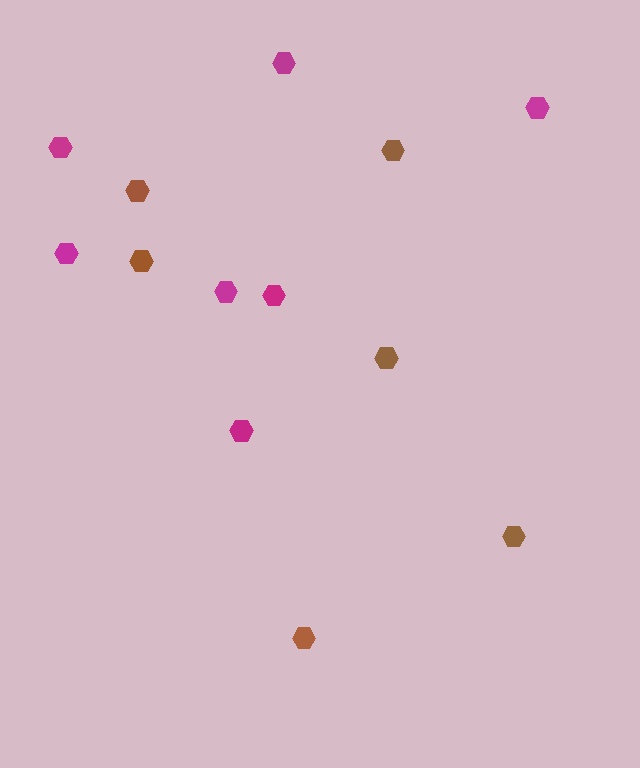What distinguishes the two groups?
There are 2 groups: one group of brown hexagons (6) and one group of magenta hexagons (7).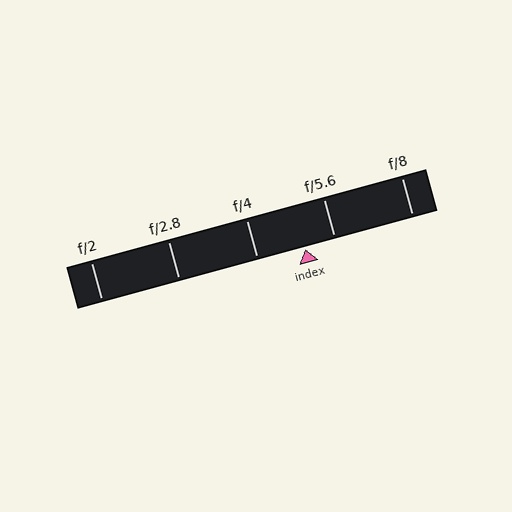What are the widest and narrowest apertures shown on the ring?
The widest aperture shown is f/2 and the narrowest is f/8.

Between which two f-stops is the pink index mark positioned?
The index mark is between f/4 and f/5.6.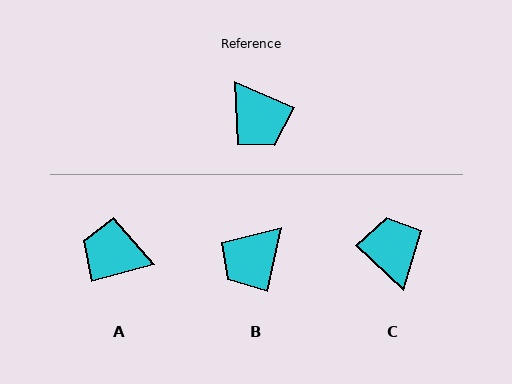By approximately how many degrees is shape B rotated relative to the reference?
Approximately 79 degrees clockwise.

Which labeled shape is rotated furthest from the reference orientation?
C, about 160 degrees away.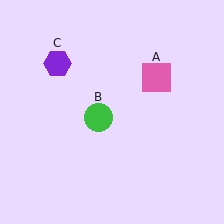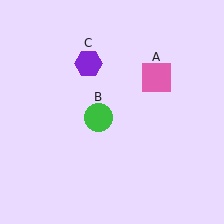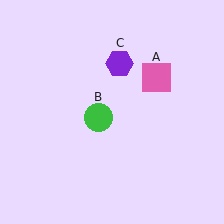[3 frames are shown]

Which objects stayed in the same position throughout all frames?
Pink square (object A) and green circle (object B) remained stationary.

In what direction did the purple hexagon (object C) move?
The purple hexagon (object C) moved right.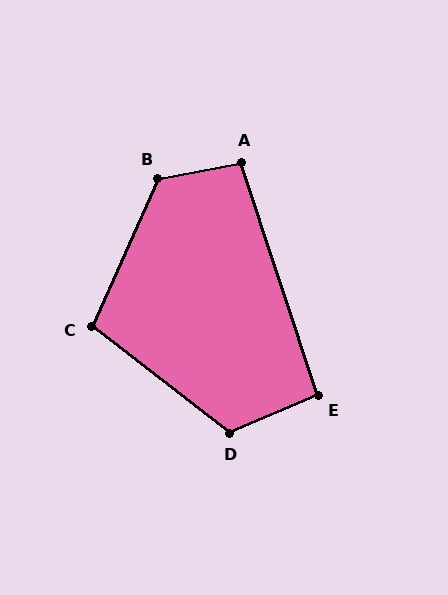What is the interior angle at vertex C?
Approximately 103 degrees (obtuse).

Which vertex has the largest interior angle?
B, at approximately 125 degrees.